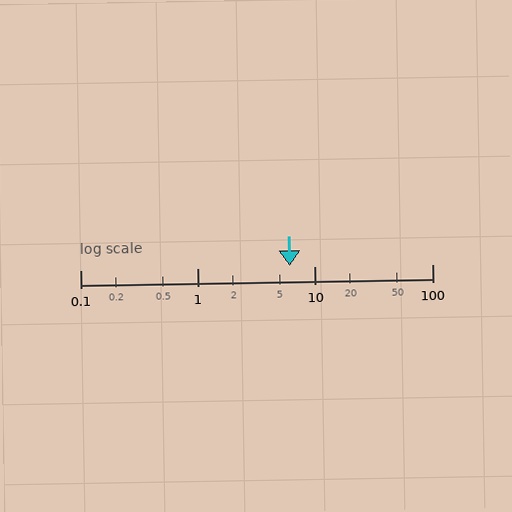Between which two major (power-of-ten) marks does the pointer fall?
The pointer is between 1 and 10.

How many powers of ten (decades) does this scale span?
The scale spans 3 decades, from 0.1 to 100.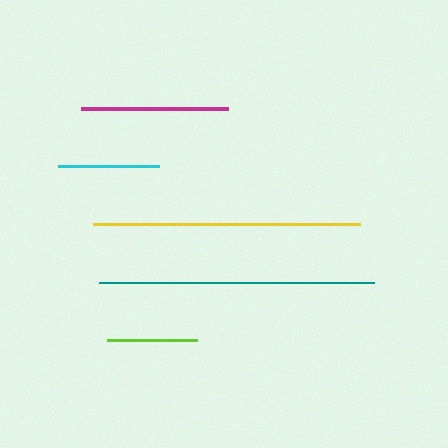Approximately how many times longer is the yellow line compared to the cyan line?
The yellow line is approximately 2.7 times the length of the cyan line.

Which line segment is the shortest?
The lime line is the shortest at approximately 90 pixels.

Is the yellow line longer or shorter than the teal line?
The teal line is longer than the yellow line.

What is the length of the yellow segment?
The yellow segment is approximately 268 pixels long.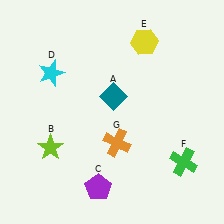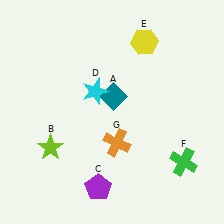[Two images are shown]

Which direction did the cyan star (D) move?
The cyan star (D) moved right.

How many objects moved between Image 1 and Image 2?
1 object moved between the two images.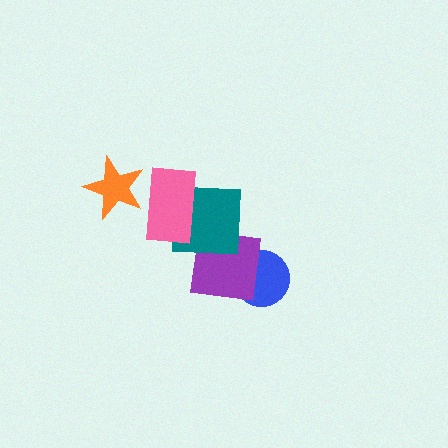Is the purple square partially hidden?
Yes, it is partially covered by another shape.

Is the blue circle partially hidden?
Yes, it is partially covered by another shape.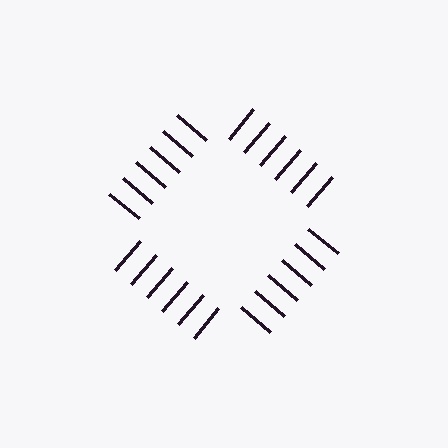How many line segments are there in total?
24 — 6 along each of the 4 edges.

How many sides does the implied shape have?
4 sides — the line-ends trace a square.